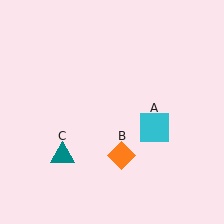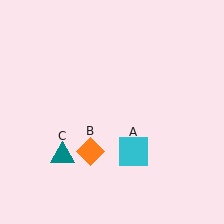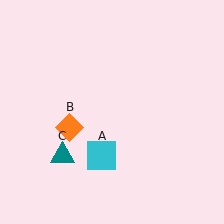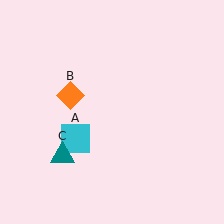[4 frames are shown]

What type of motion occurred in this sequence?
The cyan square (object A), orange diamond (object B) rotated clockwise around the center of the scene.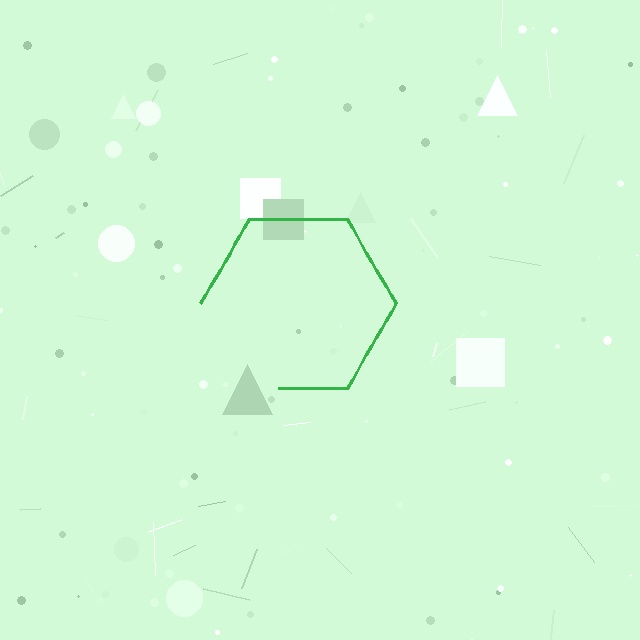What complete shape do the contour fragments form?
The contour fragments form a hexagon.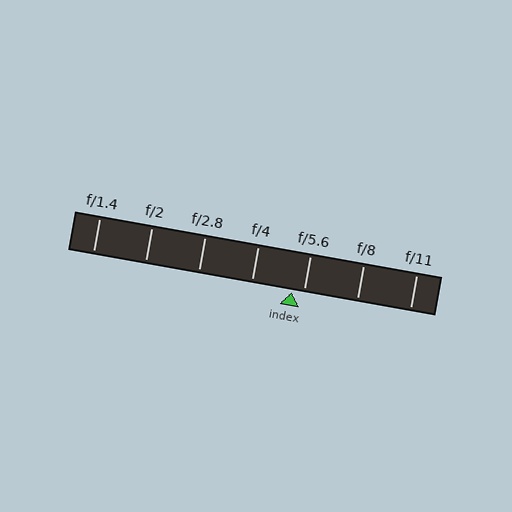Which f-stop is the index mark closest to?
The index mark is closest to f/5.6.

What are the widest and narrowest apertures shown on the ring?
The widest aperture shown is f/1.4 and the narrowest is f/11.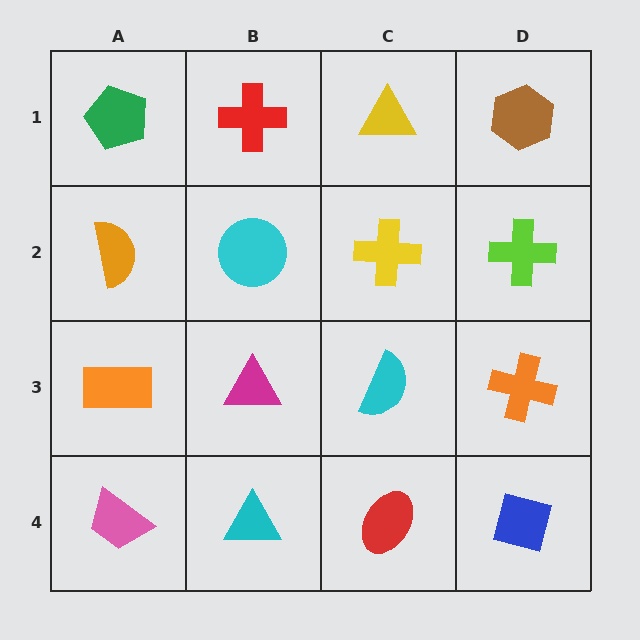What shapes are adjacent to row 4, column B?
A magenta triangle (row 3, column B), a pink trapezoid (row 4, column A), a red ellipse (row 4, column C).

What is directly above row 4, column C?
A cyan semicircle.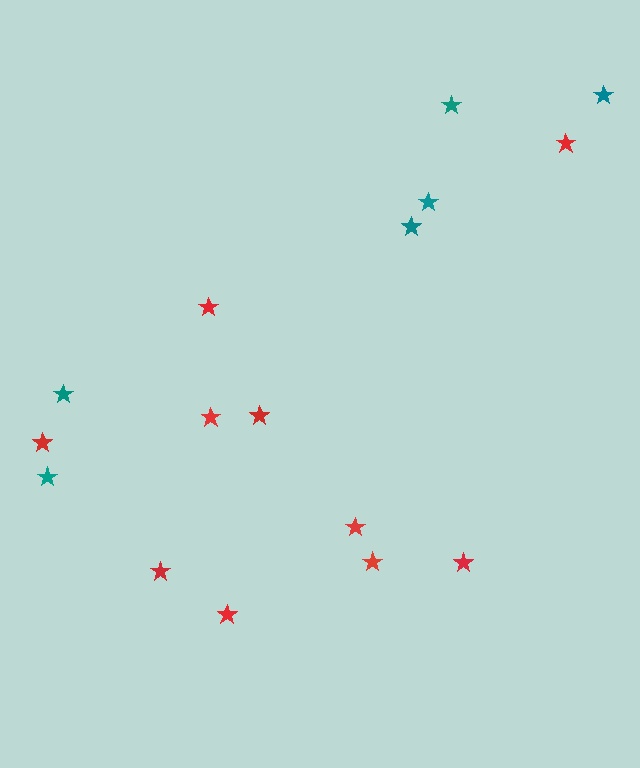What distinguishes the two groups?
There are 2 groups: one group of red stars (10) and one group of teal stars (6).